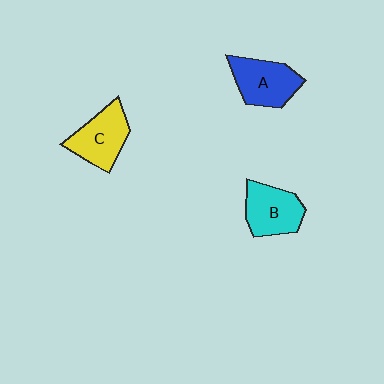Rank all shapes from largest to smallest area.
From largest to smallest: A (blue), C (yellow), B (cyan).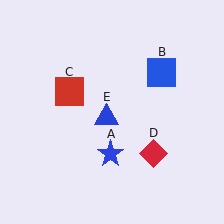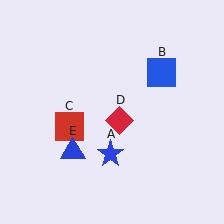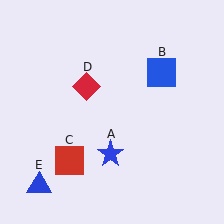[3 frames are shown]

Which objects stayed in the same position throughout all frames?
Blue star (object A) and blue square (object B) remained stationary.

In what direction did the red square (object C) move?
The red square (object C) moved down.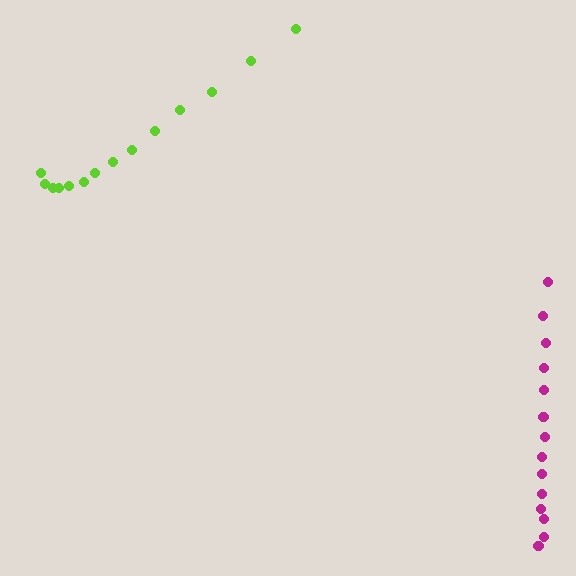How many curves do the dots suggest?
There are 2 distinct paths.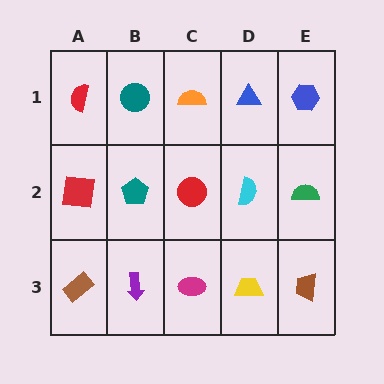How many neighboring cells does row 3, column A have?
2.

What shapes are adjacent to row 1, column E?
A green semicircle (row 2, column E), a blue triangle (row 1, column D).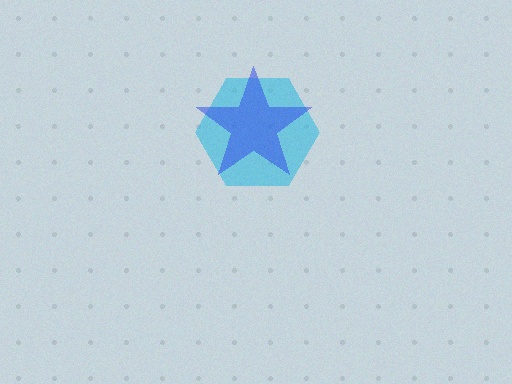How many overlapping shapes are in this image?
There are 2 overlapping shapes in the image.